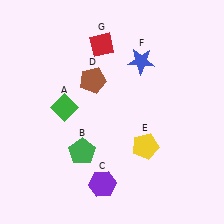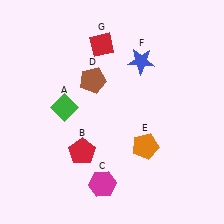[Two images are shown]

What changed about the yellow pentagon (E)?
In Image 1, E is yellow. In Image 2, it changed to orange.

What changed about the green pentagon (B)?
In Image 1, B is green. In Image 2, it changed to red.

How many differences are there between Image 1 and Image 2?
There are 3 differences between the two images.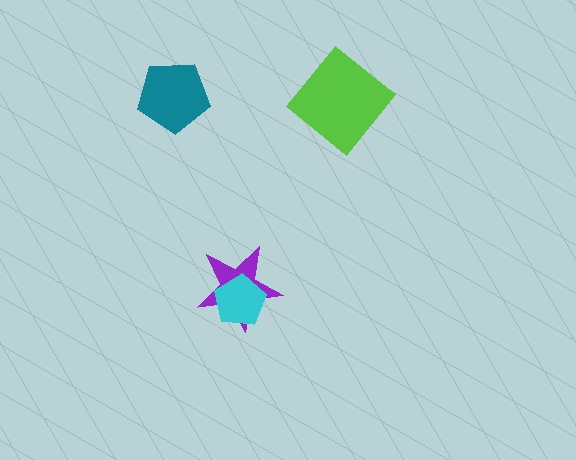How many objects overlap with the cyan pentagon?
1 object overlaps with the cyan pentagon.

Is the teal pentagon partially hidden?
No, no other shape covers it.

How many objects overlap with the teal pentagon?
0 objects overlap with the teal pentagon.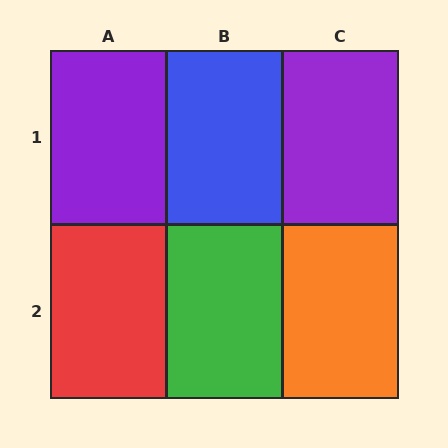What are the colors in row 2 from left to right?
Red, green, orange.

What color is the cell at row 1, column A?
Purple.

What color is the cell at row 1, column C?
Purple.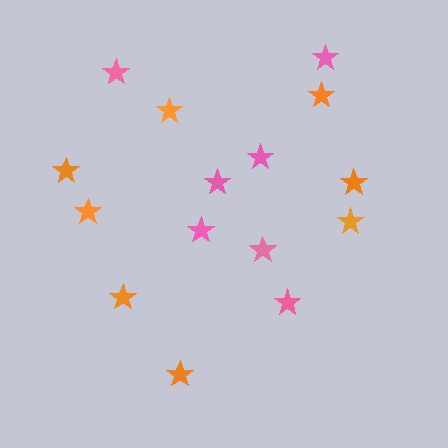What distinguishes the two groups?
There are 2 groups: one group of pink stars (7) and one group of orange stars (8).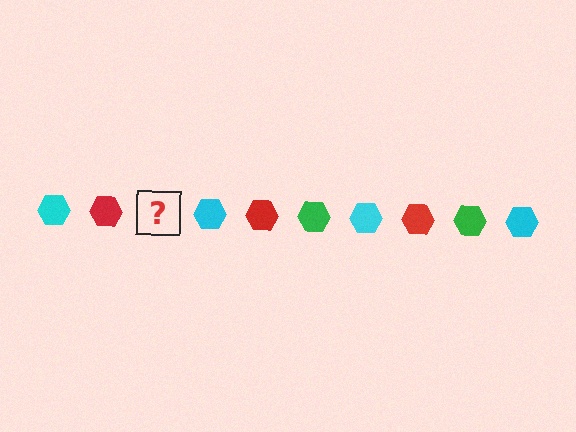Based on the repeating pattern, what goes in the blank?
The blank should be a green hexagon.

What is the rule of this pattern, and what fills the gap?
The rule is that the pattern cycles through cyan, red, green hexagons. The gap should be filled with a green hexagon.